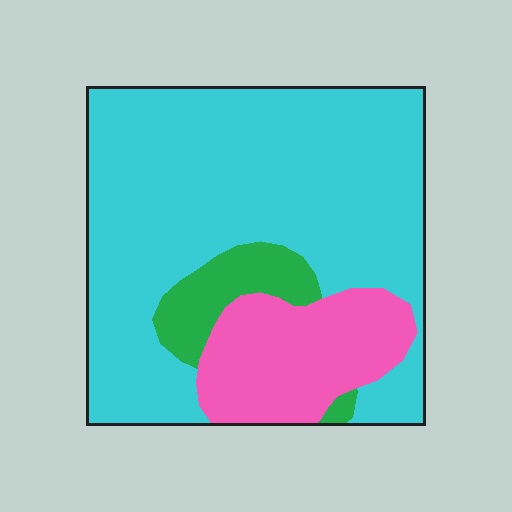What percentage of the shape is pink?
Pink takes up between a sixth and a third of the shape.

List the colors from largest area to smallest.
From largest to smallest: cyan, pink, green.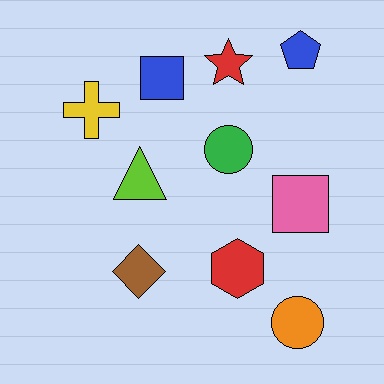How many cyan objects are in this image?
There are no cyan objects.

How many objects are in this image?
There are 10 objects.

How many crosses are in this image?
There is 1 cross.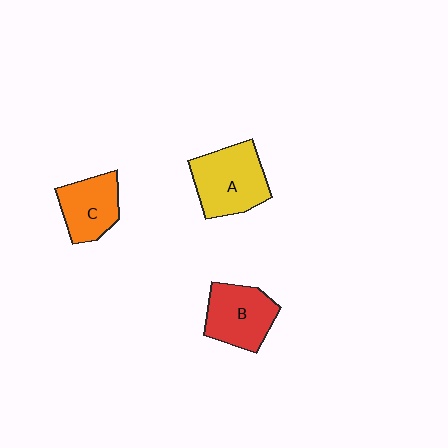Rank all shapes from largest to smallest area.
From largest to smallest: A (yellow), B (red), C (orange).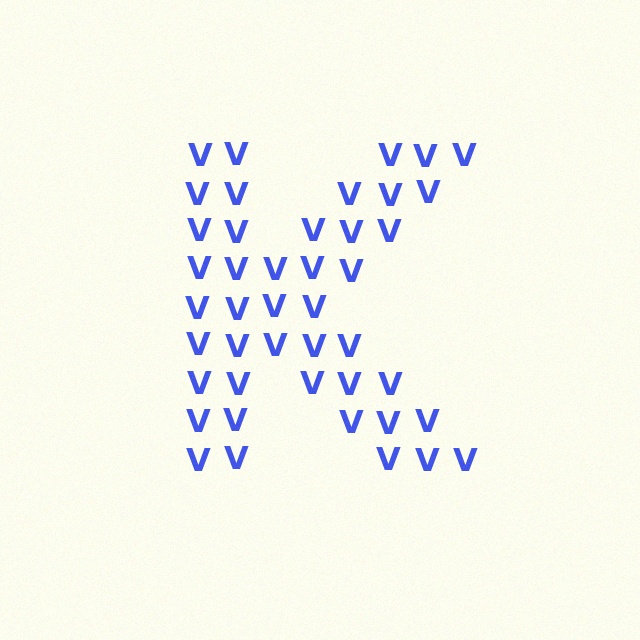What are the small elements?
The small elements are letter V's.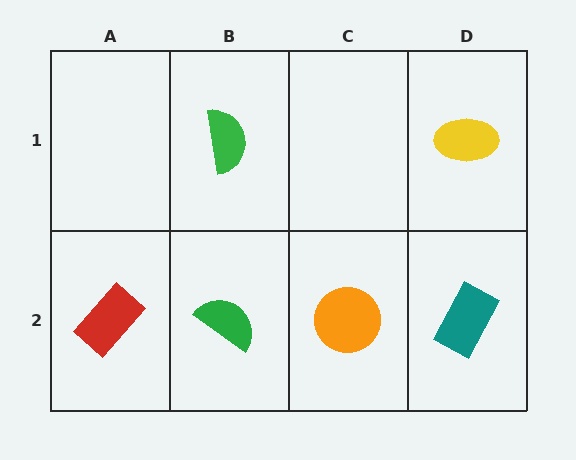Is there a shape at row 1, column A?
No, that cell is empty.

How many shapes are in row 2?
4 shapes.